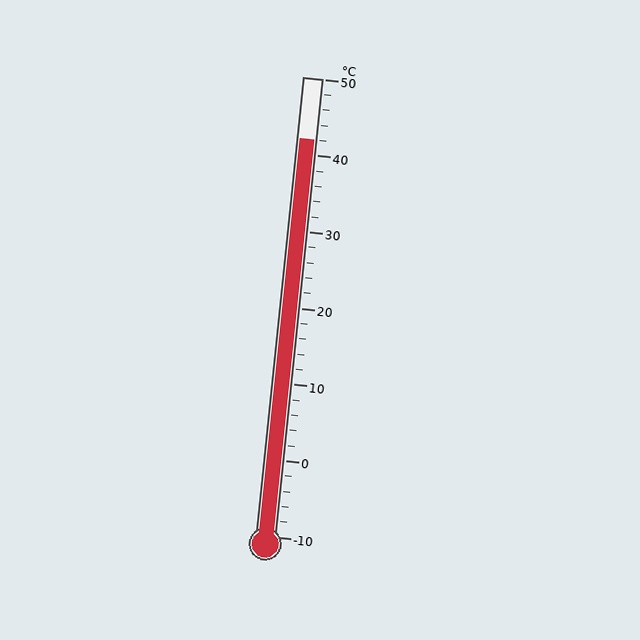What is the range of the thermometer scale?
The thermometer scale ranges from -10°C to 50°C.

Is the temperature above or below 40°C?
The temperature is above 40°C.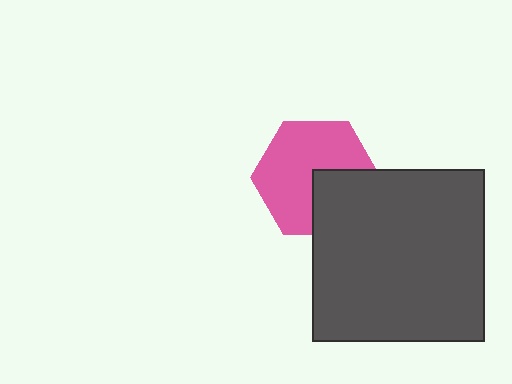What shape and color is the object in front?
The object in front is a dark gray square.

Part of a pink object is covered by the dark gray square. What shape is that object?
It is a hexagon.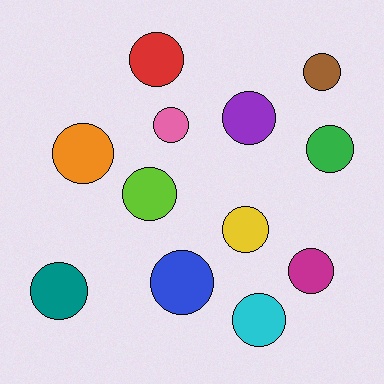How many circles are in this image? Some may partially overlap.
There are 12 circles.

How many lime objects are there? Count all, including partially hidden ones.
There is 1 lime object.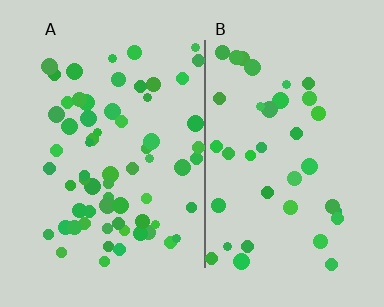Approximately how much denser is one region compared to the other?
Approximately 1.8× — region A over region B.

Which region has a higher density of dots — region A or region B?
A (the left).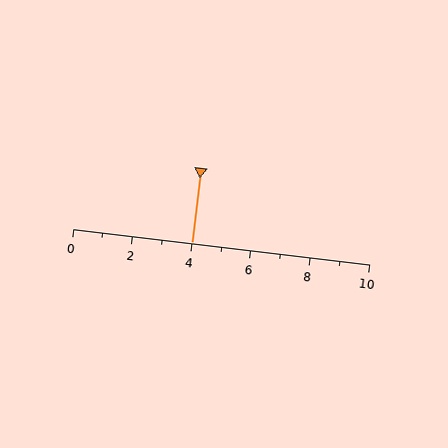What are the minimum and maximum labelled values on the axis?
The axis runs from 0 to 10.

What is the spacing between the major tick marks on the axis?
The major ticks are spaced 2 apart.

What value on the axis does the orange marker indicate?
The marker indicates approximately 4.